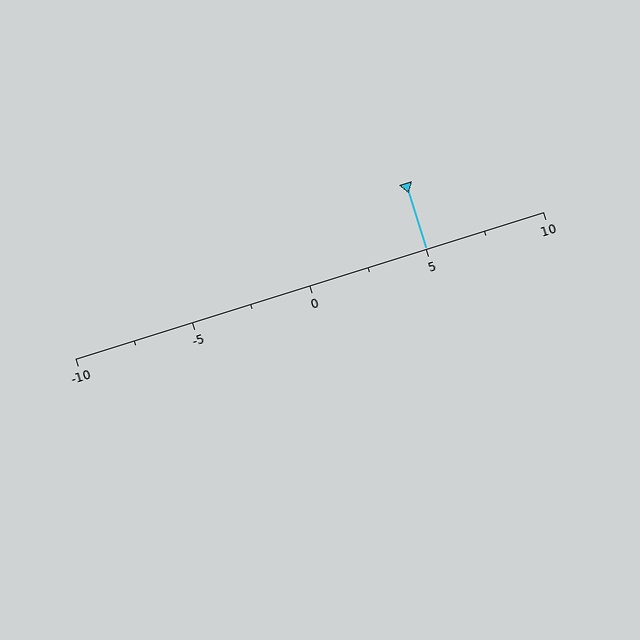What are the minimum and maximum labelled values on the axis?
The axis runs from -10 to 10.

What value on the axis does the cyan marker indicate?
The marker indicates approximately 5.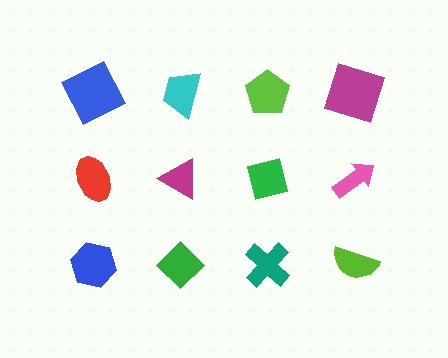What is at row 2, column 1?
A red ellipse.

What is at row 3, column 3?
A teal cross.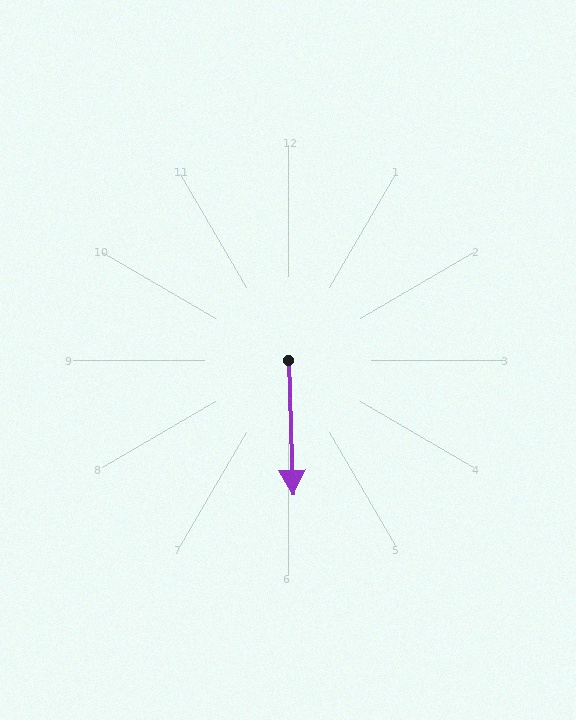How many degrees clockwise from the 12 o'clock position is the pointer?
Approximately 178 degrees.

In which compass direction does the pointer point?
South.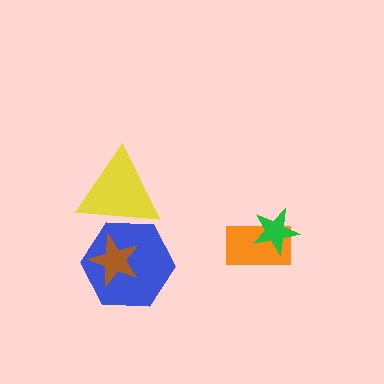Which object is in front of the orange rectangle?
The green star is in front of the orange rectangle.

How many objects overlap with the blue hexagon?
2 objects overlap with the blue hexagon.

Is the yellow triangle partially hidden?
No, no other shape covers it.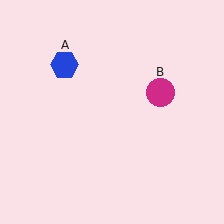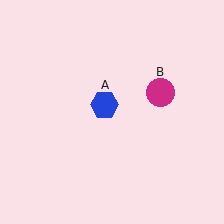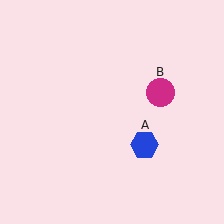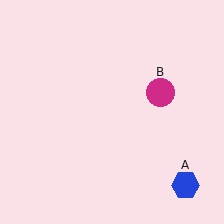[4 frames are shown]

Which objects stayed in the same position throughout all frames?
Magenta circle (object B) remained stationary.